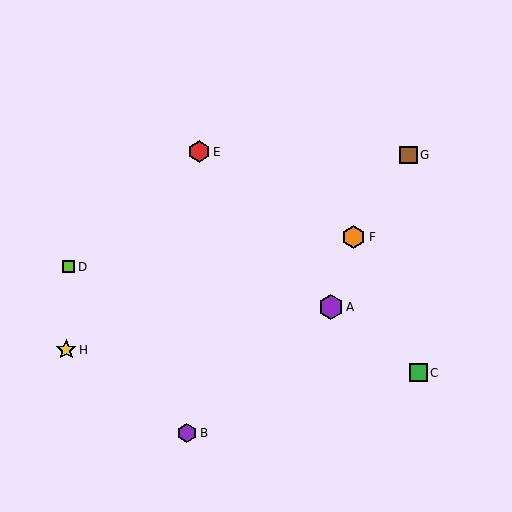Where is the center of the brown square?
The center of the brown square is at (408, 155).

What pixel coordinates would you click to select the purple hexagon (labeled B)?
Click at (187, 433) to select the purple hexagon B.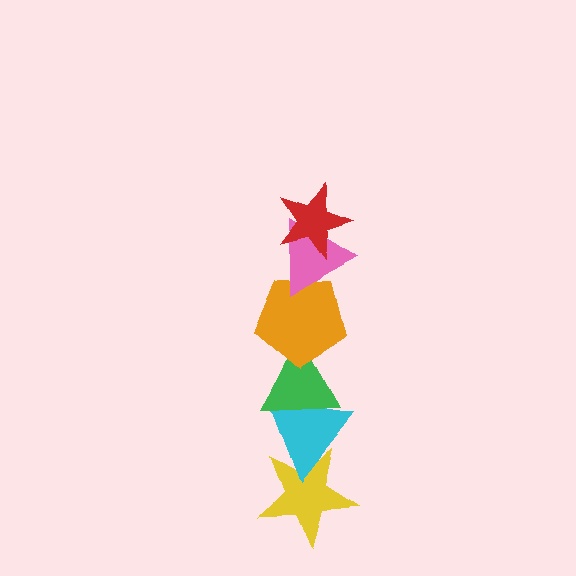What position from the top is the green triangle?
The green triangle is 4th from the top.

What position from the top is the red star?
The red star is 1st from the top.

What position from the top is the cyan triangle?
The cyan triangle is 5th from the top.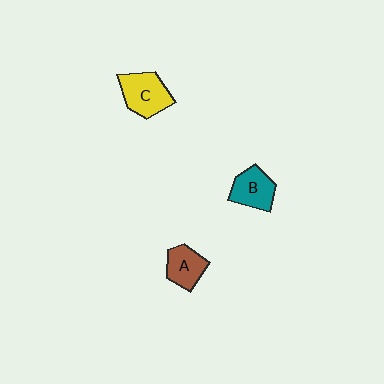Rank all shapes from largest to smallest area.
From largest to smallest: C (yellow), B (teal), A (brown).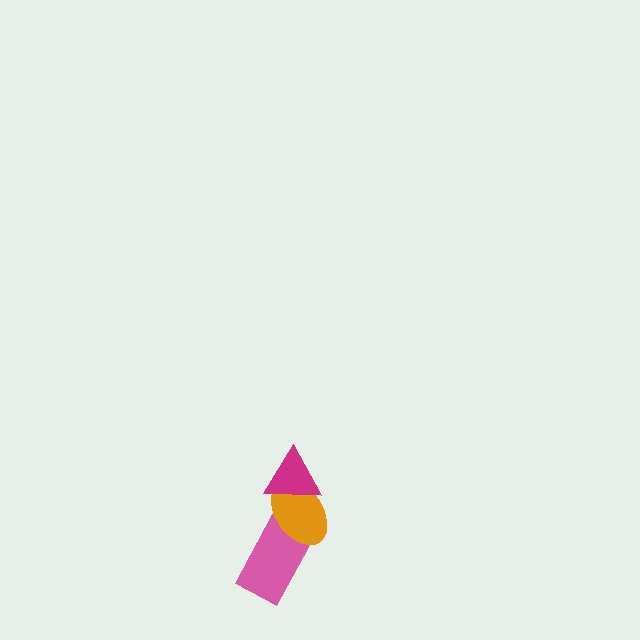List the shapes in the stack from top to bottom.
From top to bottom: the magenta triangle, the orange ellipse, the pink rectangle.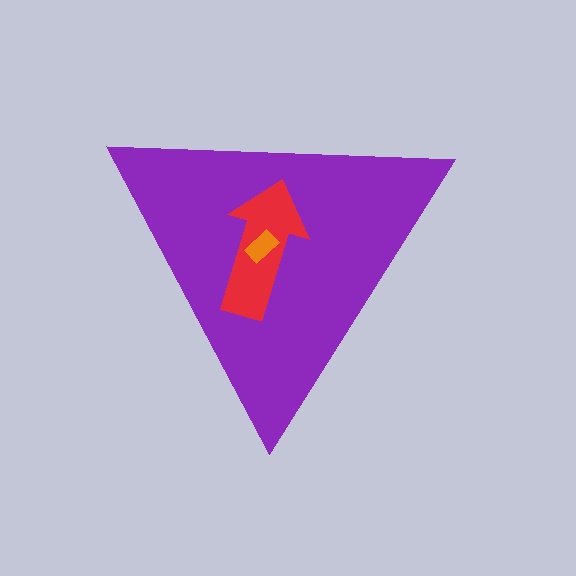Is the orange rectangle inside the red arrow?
Yes.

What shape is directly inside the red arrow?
The orange rectangle.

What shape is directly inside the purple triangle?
The red arrow.